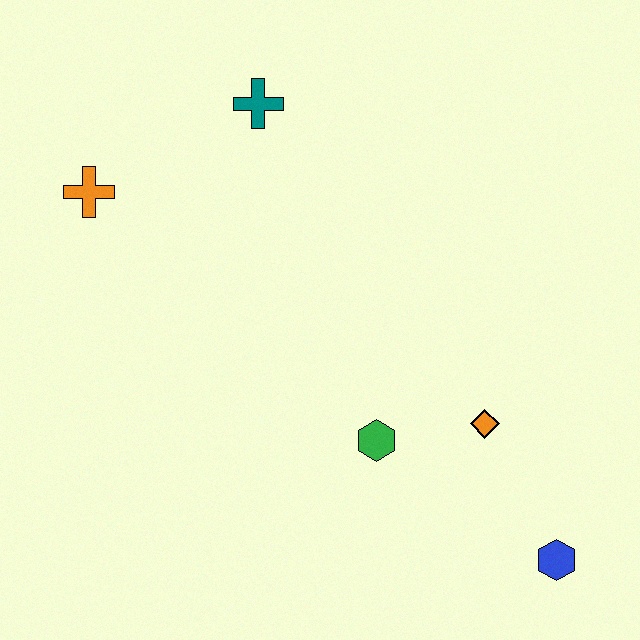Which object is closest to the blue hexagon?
The orange diamond is closest to the blue hexagon.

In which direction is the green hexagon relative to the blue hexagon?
The green hexagon is to the left of the blue hexagon.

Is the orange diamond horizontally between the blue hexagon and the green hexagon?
Yes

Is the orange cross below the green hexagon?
No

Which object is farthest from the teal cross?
The blue hexagon is farthest from the teal cross.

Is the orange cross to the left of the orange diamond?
Yes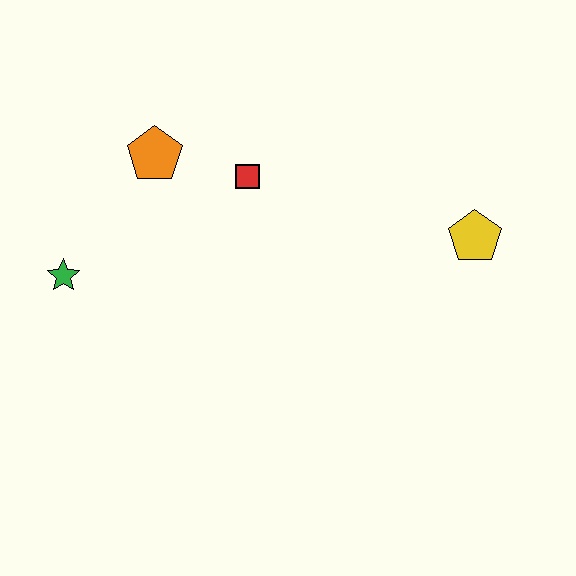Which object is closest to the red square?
The orange pentagon is closest to the red square.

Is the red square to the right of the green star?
Yes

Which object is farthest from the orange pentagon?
The yellow pentagon is farthest from the orange pentagon.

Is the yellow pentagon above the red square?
No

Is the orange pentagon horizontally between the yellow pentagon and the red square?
No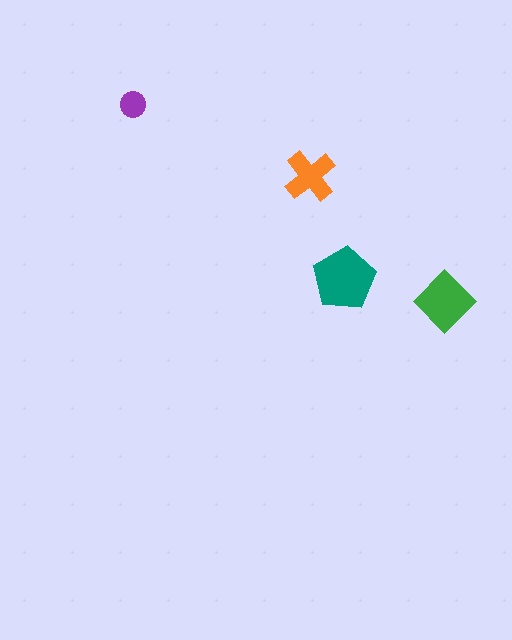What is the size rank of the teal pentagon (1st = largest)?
1st.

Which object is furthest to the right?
The green diamond is rightmost.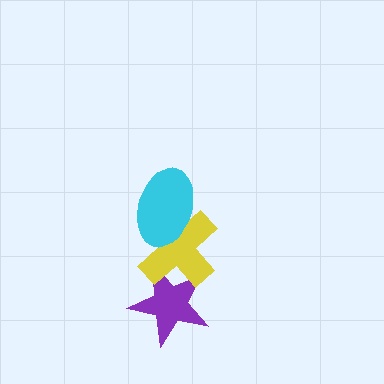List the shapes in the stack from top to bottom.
From top to bottom: the cyan ellipse, the yellow cross, the purple star.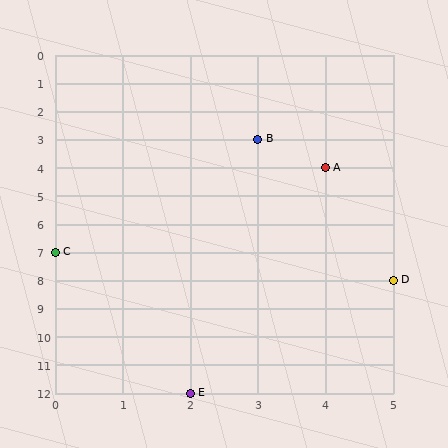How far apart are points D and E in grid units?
Points D and E are 3 columns and 4 rows apart (about 5.0 grid units diagonally).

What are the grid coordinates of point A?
Point A is at grid coordinates (4, 4).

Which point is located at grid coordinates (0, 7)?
Point C is at (0, 7).